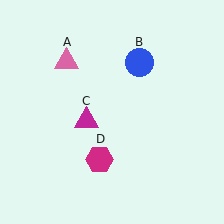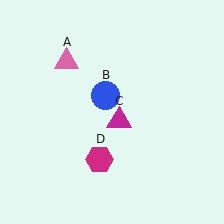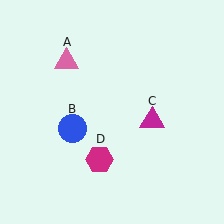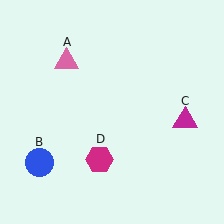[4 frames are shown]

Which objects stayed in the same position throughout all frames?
Pink triangle (object A) and magenta hexagon (object D) remained stationary.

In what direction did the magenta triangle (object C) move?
The magenta triangle (object C) moved right.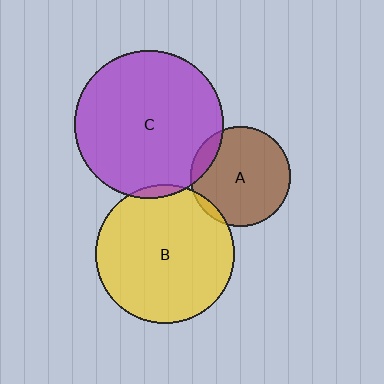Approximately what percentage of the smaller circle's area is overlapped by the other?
Approximately 10%.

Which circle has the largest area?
Circle C (purple).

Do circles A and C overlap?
Yes.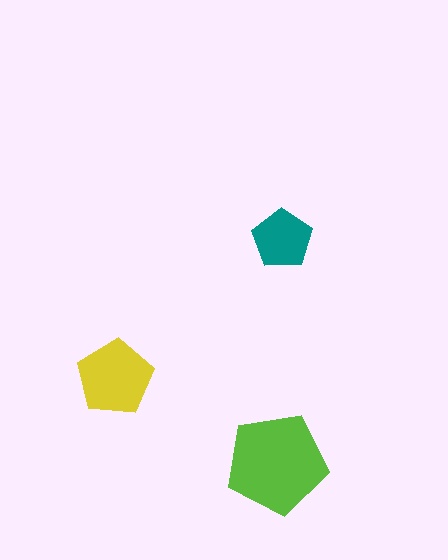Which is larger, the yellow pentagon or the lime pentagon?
The lime one.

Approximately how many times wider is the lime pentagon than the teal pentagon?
About 1.5 times wider.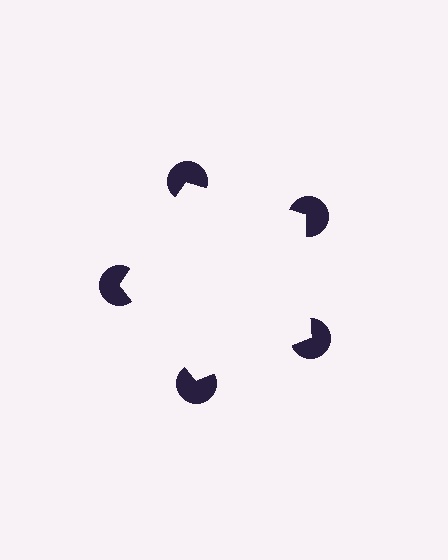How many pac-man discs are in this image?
There are 5 — one at each vertex of the illusory pentagon.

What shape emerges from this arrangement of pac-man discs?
An illusory pentagon — its edges are inferred from the aligned wedge cuts in the pac-man discs, not physically drawn.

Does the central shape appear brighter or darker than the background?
It typically appears slightly brighter than the background, even though no actual brightness change is drawn.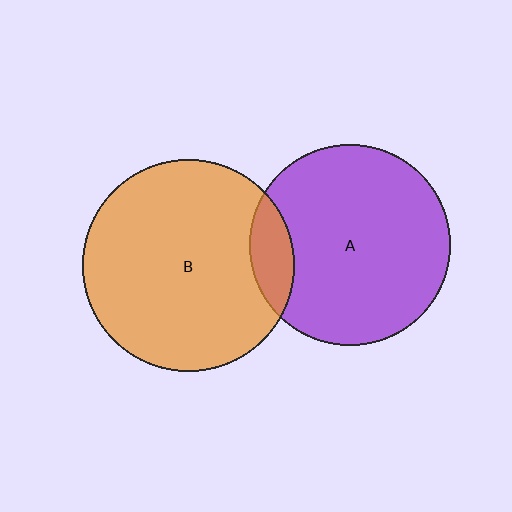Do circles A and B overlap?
Yes.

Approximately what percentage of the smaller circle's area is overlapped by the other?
Approximately 10%.